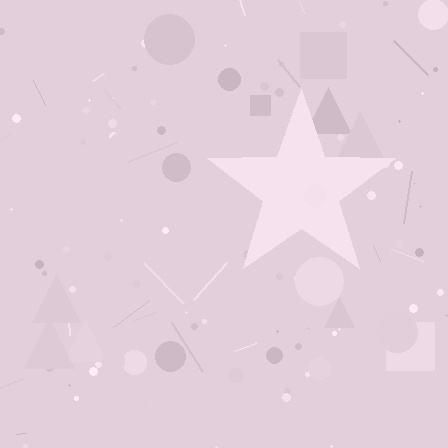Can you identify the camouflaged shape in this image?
The camouflaged shape is a star.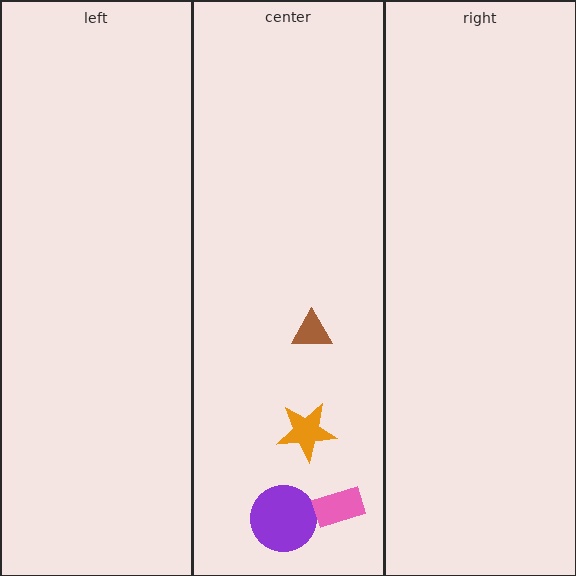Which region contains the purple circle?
The center region.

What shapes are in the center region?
The purple circle, the brown triangle, the pink rectangle, the orange star.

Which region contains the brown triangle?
The center region.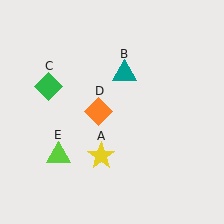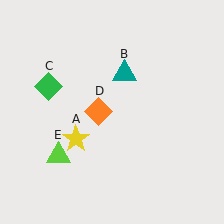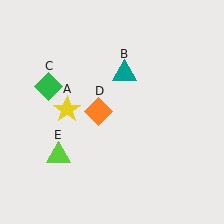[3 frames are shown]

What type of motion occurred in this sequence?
The yellow star (object A) rotated clockwise around the center of the scene.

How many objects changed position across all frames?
1 object changed position: yellow star (object A).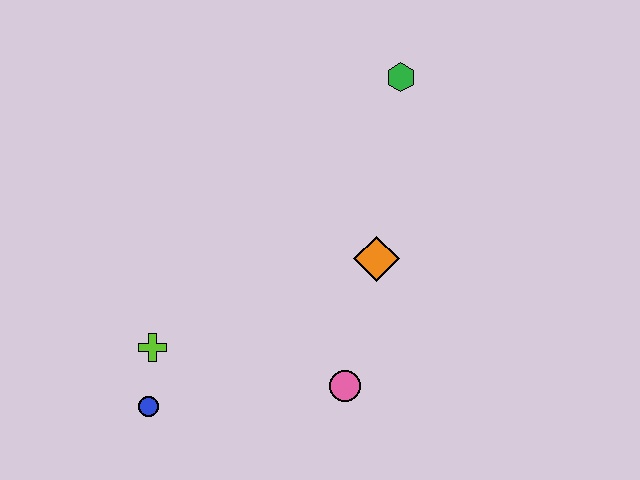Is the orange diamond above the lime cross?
Yes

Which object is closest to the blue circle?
The lime cross is closest to the blue circle.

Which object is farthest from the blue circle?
The green hexagon is farthest from the blue circle.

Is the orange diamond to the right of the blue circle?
Yes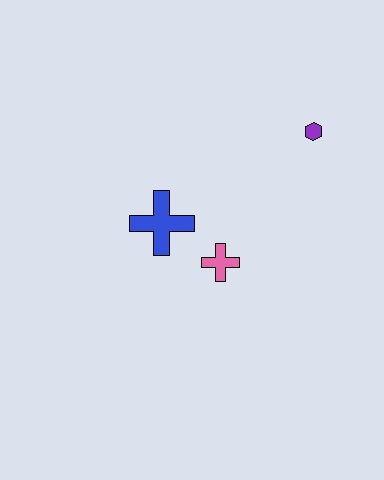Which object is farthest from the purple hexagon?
The blue cross is farthest from the purple hexagon.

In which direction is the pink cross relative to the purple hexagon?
The pink cross is below the purple hexagon.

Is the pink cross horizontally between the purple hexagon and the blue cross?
Yes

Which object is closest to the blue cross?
The pink cross is closest to the blue cross.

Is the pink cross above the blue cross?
No